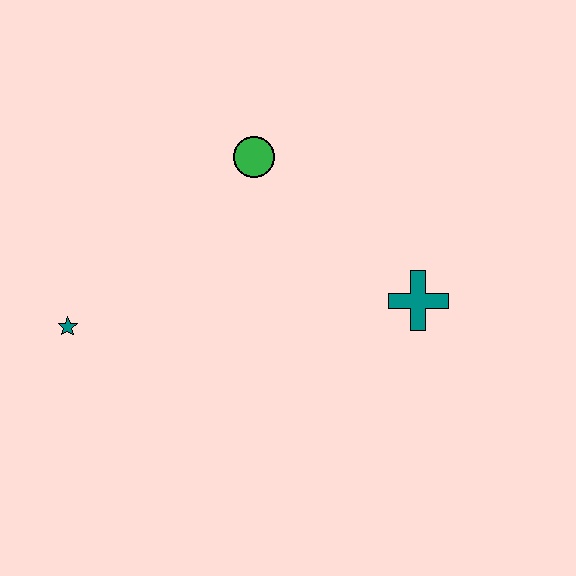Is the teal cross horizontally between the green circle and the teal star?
No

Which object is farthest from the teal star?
The teal cross is farthest from the teal star.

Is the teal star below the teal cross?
Yes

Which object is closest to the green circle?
The teal cross is closest to the green circle.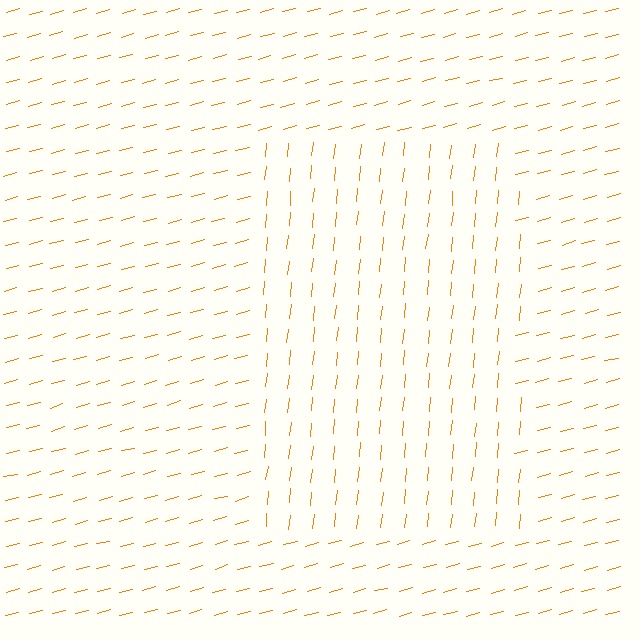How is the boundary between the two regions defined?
The boundary is defined purely by a change in line orientation (approximately 69 degrees difference). All lines are the same color and thickness.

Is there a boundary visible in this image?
Yes, there is a texture boundary formed by a change in line orientation.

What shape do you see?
I see a rectangle.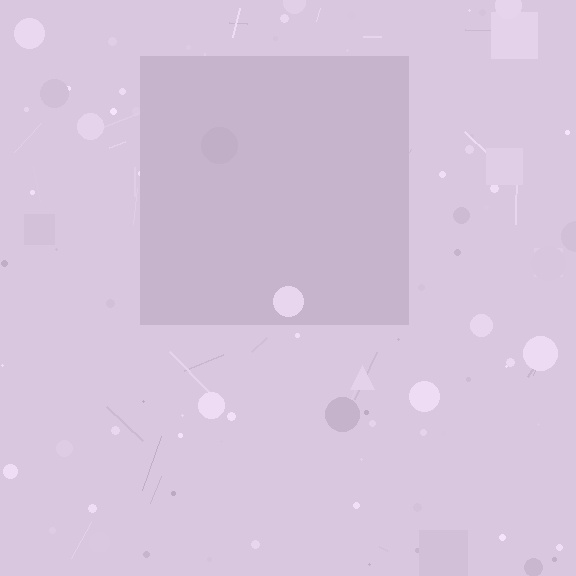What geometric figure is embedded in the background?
A square is embedded in the background.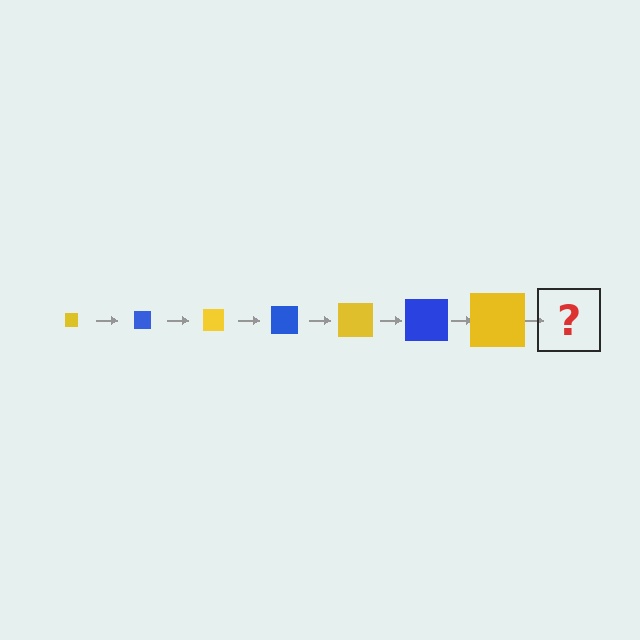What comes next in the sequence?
The next element should be a blue square, larger than the previous one.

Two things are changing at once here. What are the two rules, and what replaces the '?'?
The two rules are that the square grows larger each step and the color cycles through yellow and blue. The '?' should be a blue square, larger than the previous one.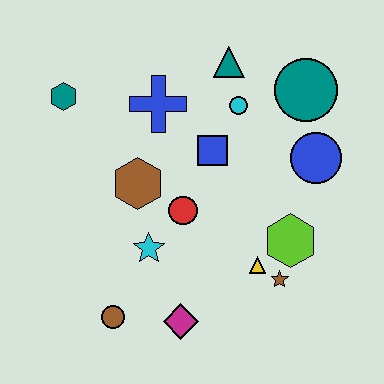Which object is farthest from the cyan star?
The teal circle is farthest from the cyan star.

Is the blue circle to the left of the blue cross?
No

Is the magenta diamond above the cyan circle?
No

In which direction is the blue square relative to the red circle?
The blue square is above the red circle.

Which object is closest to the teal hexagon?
The blue cross is closest to the teal hexagon.